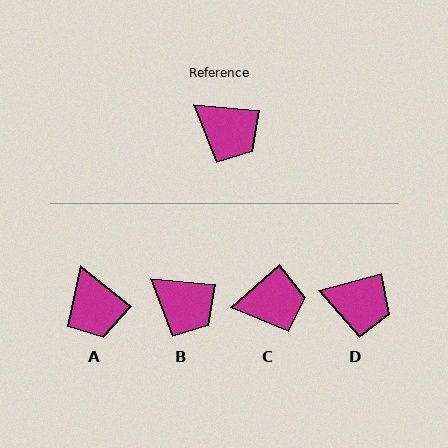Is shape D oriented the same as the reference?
No, it is off by about 20 degrees.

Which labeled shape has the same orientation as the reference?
B.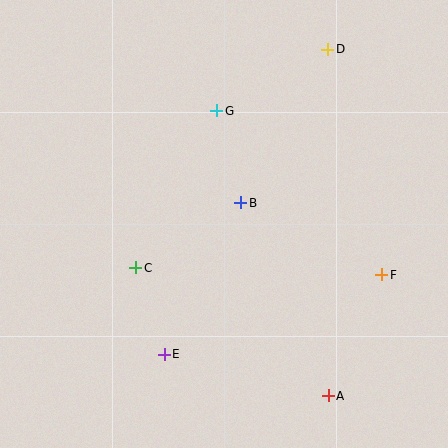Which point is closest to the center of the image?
Point B at (241, 203) is closest to the center.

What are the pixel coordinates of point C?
Point C is at (136, 268).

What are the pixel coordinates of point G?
Point G is at (217, 111).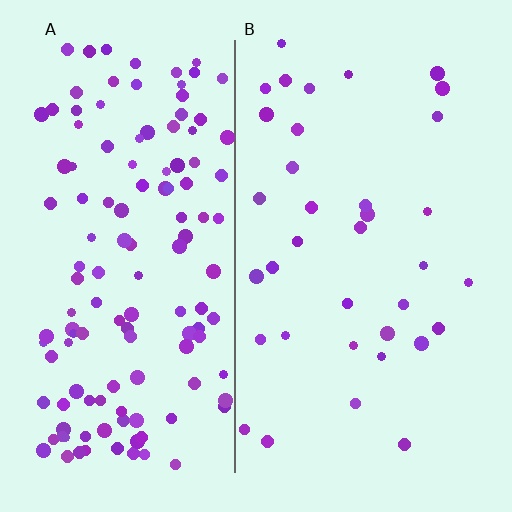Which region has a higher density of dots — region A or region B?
A (the left).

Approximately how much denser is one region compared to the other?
Approximately 3.8× — region A over region B.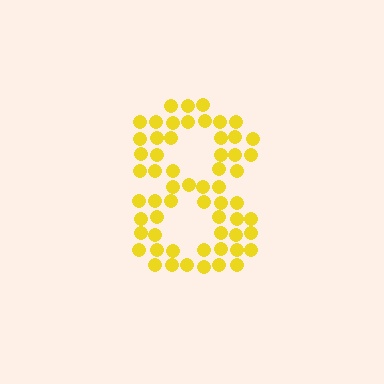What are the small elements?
The small elements are circles.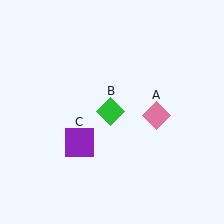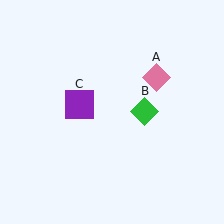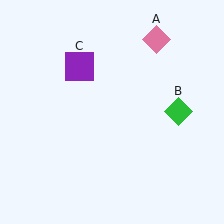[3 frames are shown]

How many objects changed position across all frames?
3 objects changed position: pink diamond (object A), green diamond (object B), purple square (object C).